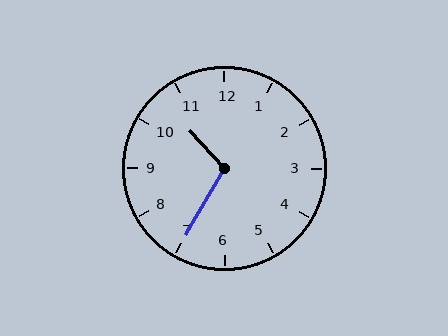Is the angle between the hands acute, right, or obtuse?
It is obtuse.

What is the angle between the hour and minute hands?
Approximately 108 degrees.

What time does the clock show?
10:35.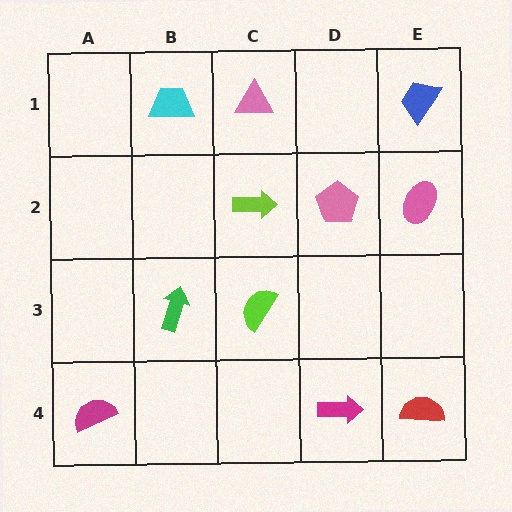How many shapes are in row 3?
2 shapes.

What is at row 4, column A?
A magenta semicircle.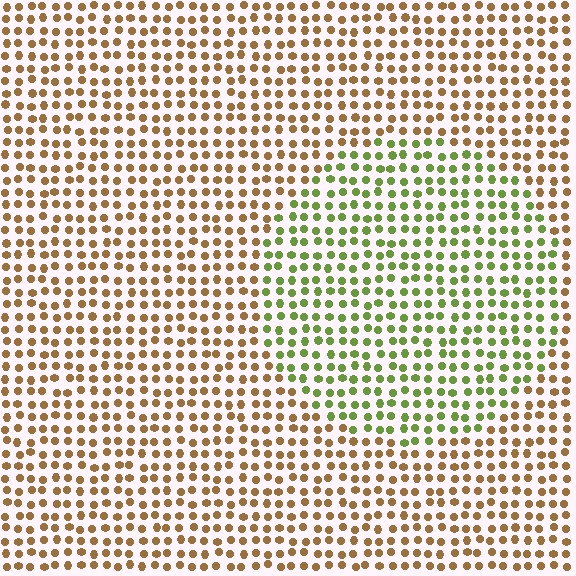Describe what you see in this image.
The image is filled with small brown elements in a uniform arrangement. A circle-shaped region is visible where the elements are tinted to a slightly different hue, forming a subtle color boundary.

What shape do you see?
I see a circle.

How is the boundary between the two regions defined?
The boundary is defined purely by a slight shift in hue (about 59 degrees). Spacing, size, and orientation are identical on both sides.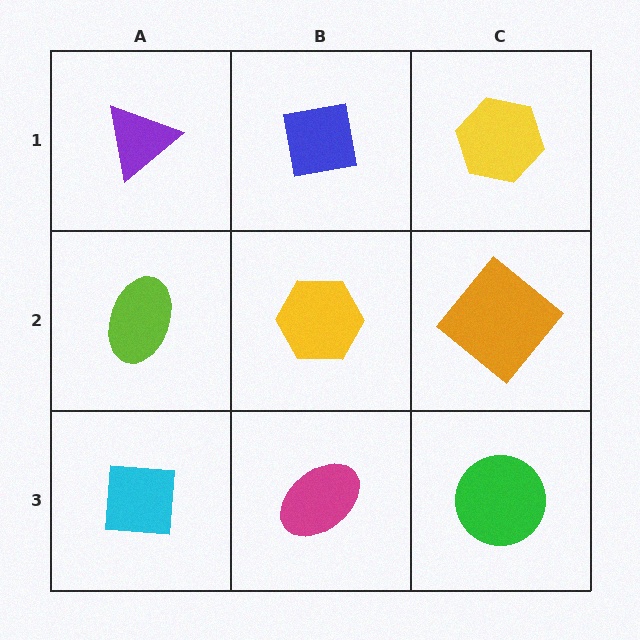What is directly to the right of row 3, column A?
A magenta ellipse.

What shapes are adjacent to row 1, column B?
A yellow hexagon (row 2, column B), a purple triangle (row 1, column A), a yellow hexagon (row 1, column C).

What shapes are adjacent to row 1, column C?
An orange diamond (row 2, column C), a blue square (row 1, column B).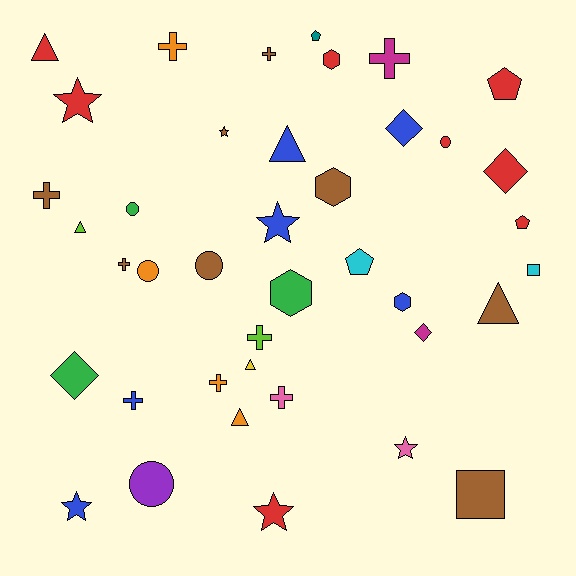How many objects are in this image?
There are 40 objects.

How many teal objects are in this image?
There is 1 teal object.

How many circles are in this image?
There are 5 circles.